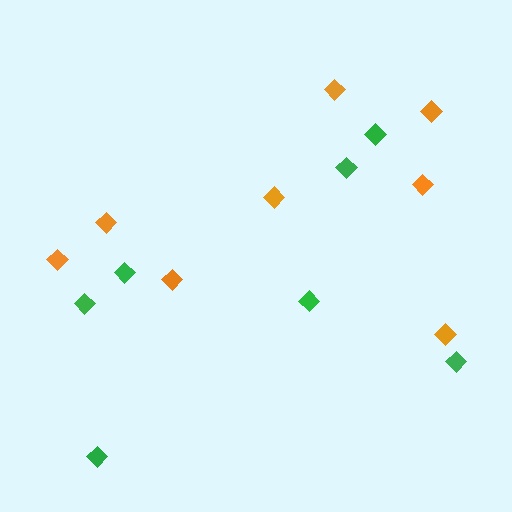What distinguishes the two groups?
There are 2 groups: one group of green diamonds (7) and one group of orange diamonds (8).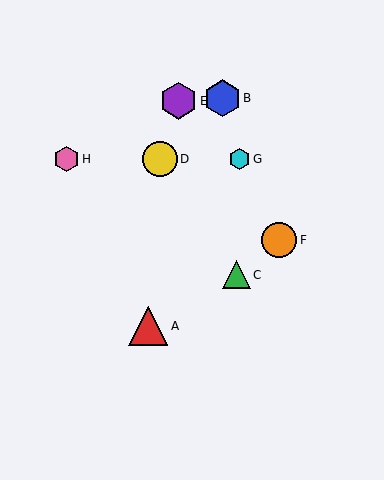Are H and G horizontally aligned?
Yes, both are at y≈159.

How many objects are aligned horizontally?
3 objects (D, G, H) are aligned horizontally.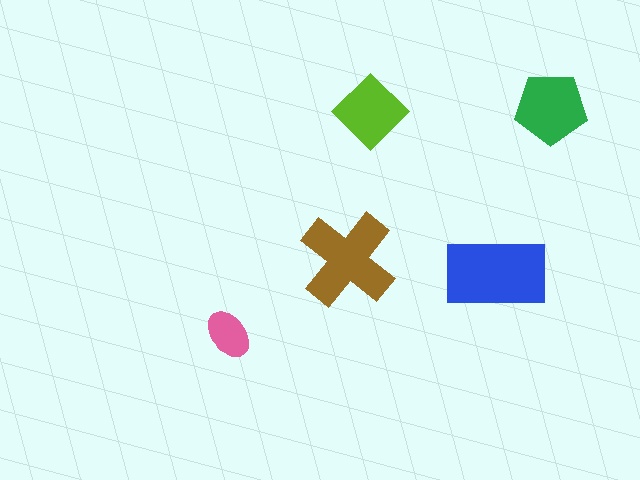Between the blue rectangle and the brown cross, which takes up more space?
The blue rectangle.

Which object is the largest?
The blue rectangle.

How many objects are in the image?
There are 5 objects in the image.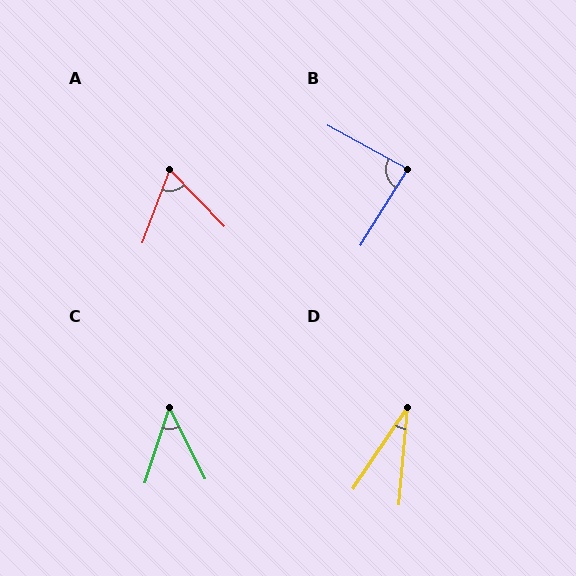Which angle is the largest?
B, at approximately 87 degrees.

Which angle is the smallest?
D, at approximately 29 degrees.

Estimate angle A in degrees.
Approximately 64 degrees.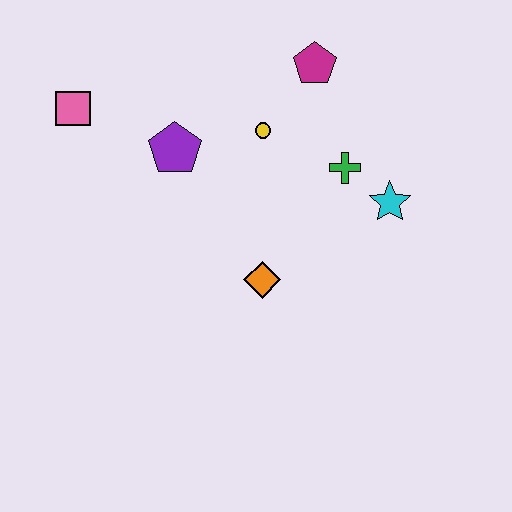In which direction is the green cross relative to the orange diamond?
The green cross is above the orange diamond.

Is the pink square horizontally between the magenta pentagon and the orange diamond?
No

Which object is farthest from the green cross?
The pink square is farthest from the green cross.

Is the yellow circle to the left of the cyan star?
Yes